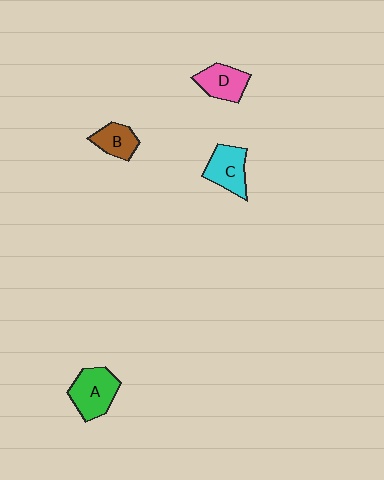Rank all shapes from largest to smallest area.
From largest to smallest: A (green), C (cyan), D (pink), B (brown).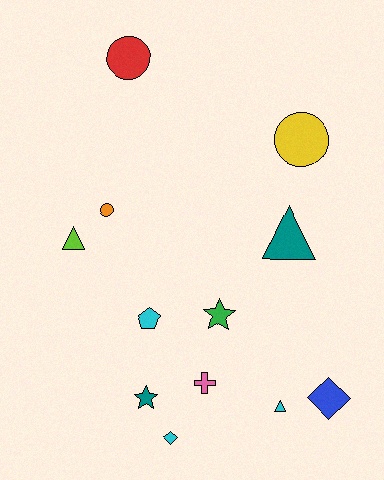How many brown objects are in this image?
There are no brown objects.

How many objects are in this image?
There are 12 objects.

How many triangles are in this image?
There are 3 triangles.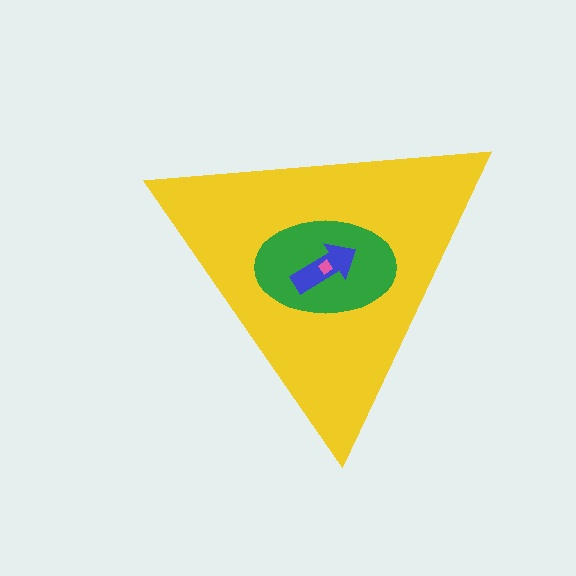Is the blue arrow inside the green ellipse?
Yes.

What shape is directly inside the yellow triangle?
The green ellipse.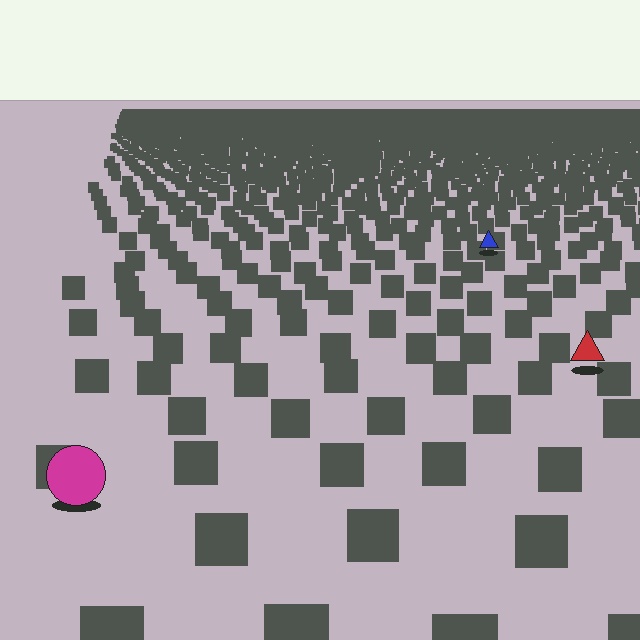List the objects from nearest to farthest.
From nearest to farthest: the magenta circle, the red triangle, the blue triangle.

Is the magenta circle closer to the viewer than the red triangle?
Yes. The magenta circle is closer — you can tell from the texture gradient: the ground texture is coarser near it.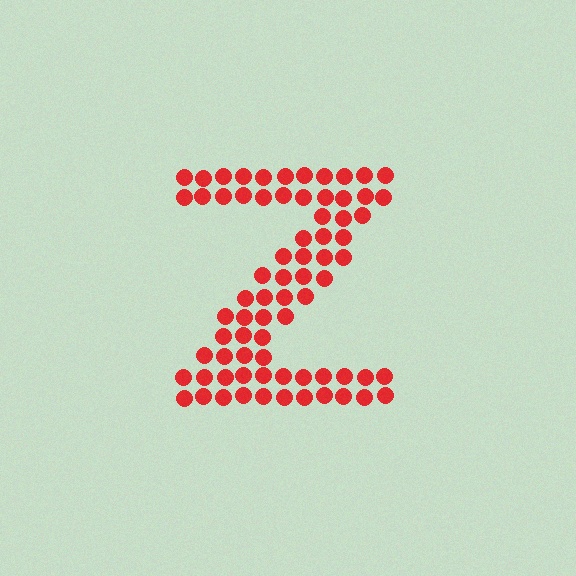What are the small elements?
The small elements are circles.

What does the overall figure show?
The overall figure shows the letter Z.